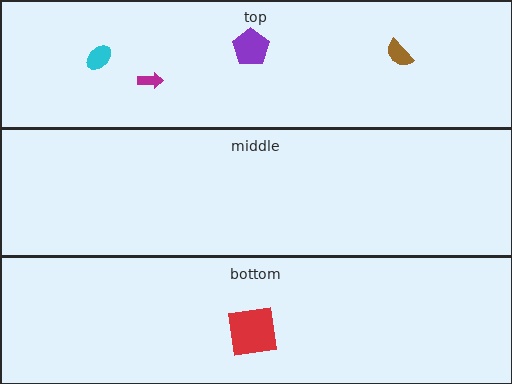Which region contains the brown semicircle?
The top region.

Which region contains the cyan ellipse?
The top region.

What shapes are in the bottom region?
The red square.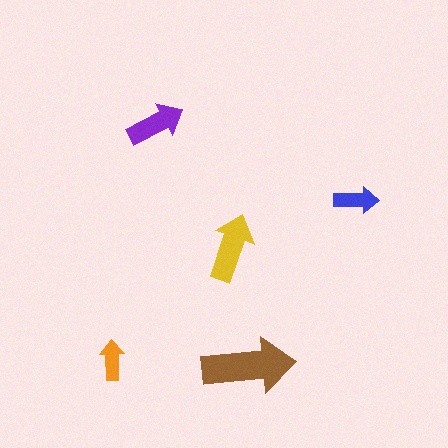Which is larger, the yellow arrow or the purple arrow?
The yellow one.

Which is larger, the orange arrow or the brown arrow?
The brown one.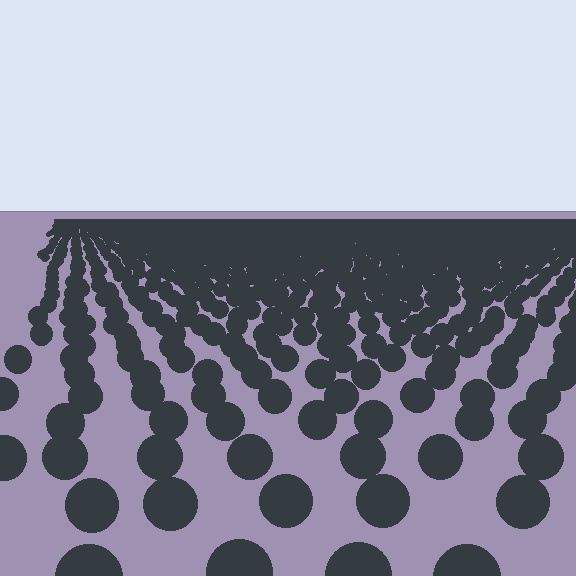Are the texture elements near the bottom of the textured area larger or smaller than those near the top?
Larger. Near the bottom, elements are closer to the viewer and appear at a bigger on-screen size.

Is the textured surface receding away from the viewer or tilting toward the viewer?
The surface is receding away from the viewer. Texture elements get smaller and denser toward the top.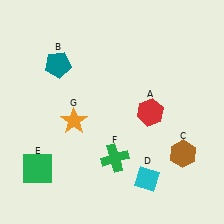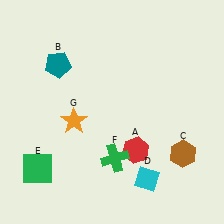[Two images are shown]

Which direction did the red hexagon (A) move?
The red hexagon (A) moved down.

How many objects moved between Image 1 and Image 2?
1 object moved between the two images.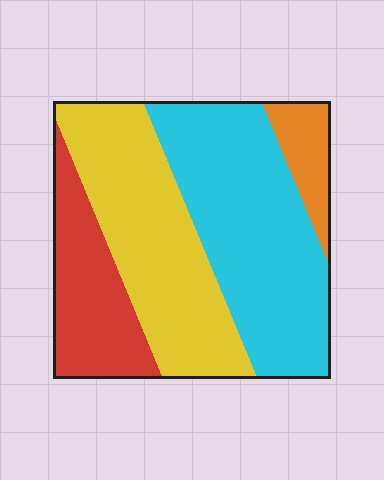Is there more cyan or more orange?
Cyan.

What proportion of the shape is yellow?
Yellow covers roughly 35% of the shape.